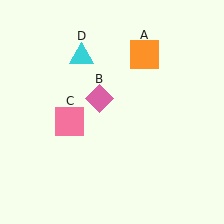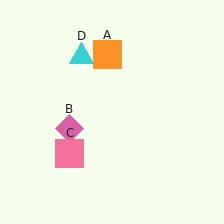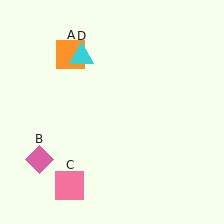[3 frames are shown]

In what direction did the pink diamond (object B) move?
The pink diamond (object B) moved down and to the left.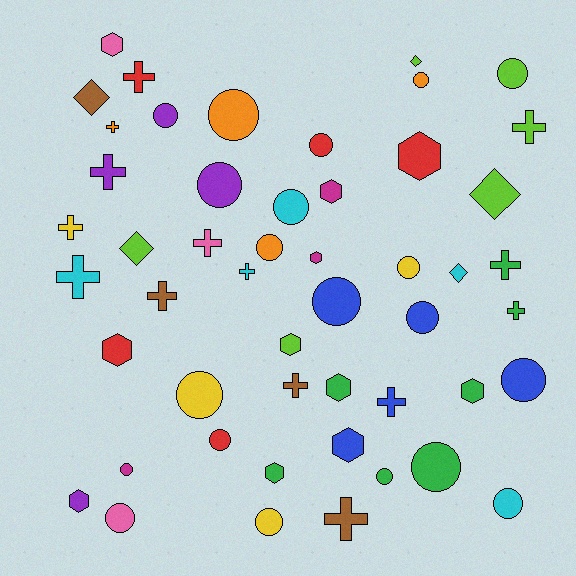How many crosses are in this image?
There are 14 crosses.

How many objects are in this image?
There are 50 objects.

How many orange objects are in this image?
There are 4 orange objects.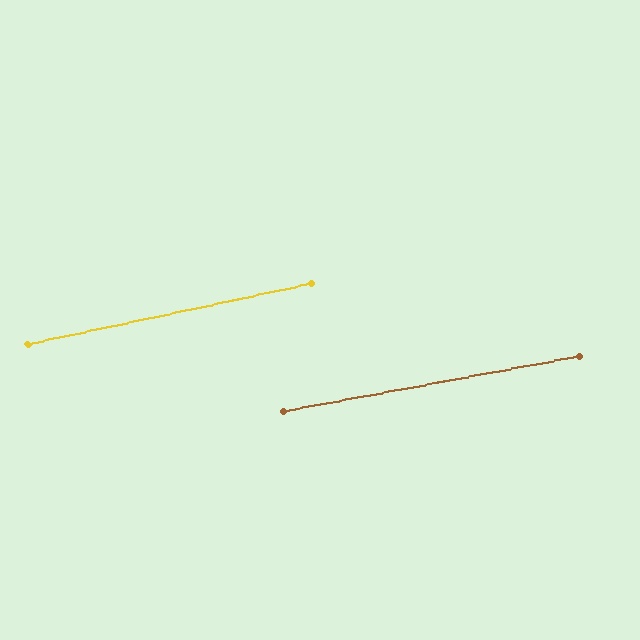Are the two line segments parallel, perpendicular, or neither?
Parallel — their directions differ by only 1.4°.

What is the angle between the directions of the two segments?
Approximately 1 degree.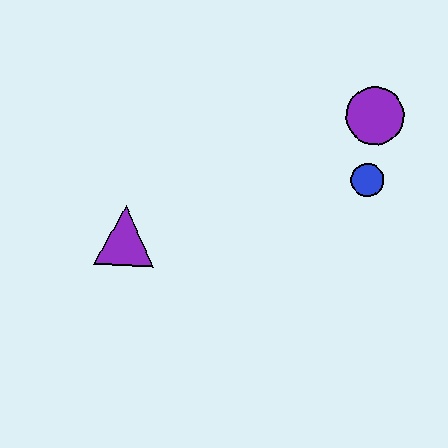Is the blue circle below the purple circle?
Yes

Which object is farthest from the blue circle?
The purple triangle is farthest from the blue circle.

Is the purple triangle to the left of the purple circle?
Yes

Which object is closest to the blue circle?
The purple circle is closest to the blue circle.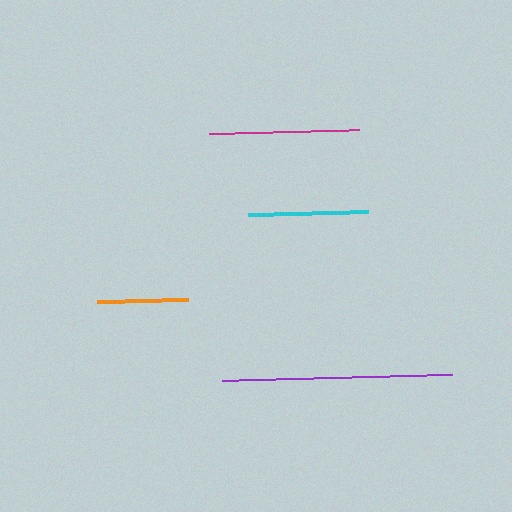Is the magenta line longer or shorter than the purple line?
The purple line is longer than the magenta line.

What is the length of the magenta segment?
The magenta segment is approximately 149 pixels long.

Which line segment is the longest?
The purple line is the longest at approximately 230 pixels.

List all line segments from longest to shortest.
From longest to shortest: purple, magenta, cyan, orange.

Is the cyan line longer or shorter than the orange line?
The cyan line is longer than the orange line.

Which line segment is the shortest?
The orange line is the shortest at approximately 91 pixels.